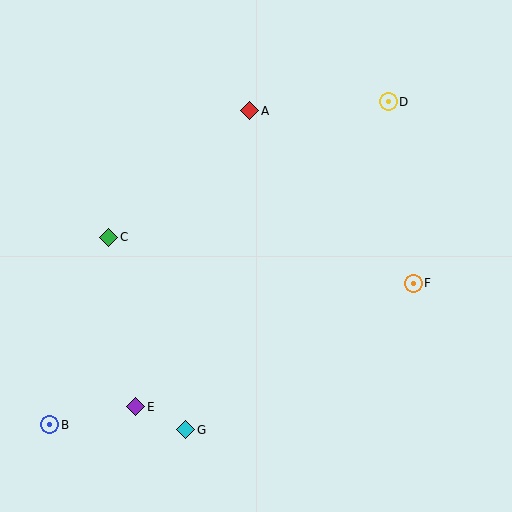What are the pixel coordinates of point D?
Point D is at (388, 102).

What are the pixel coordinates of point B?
Point B is at (50, 425).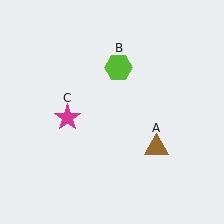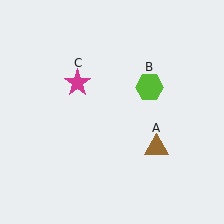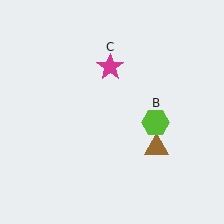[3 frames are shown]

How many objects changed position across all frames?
2 objects changed position: lime hexagon (object B), magenta star (object C).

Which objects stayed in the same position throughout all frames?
Brown triangle (object A) remained stationary.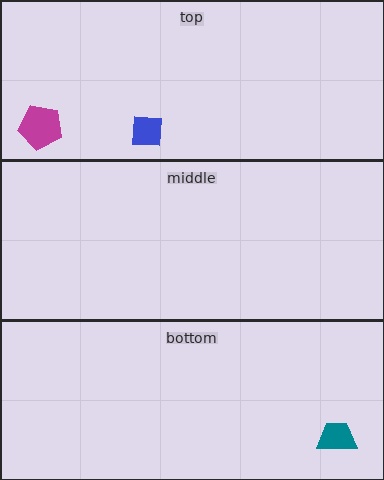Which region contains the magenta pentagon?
The top region.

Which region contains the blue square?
The top region.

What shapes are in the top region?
The magenta pentagon, the blue square.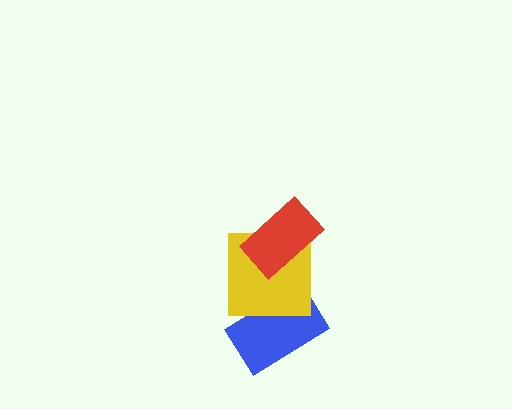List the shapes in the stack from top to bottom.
From top to bottom: the red rectangle, the yellow square, the blue rectangle.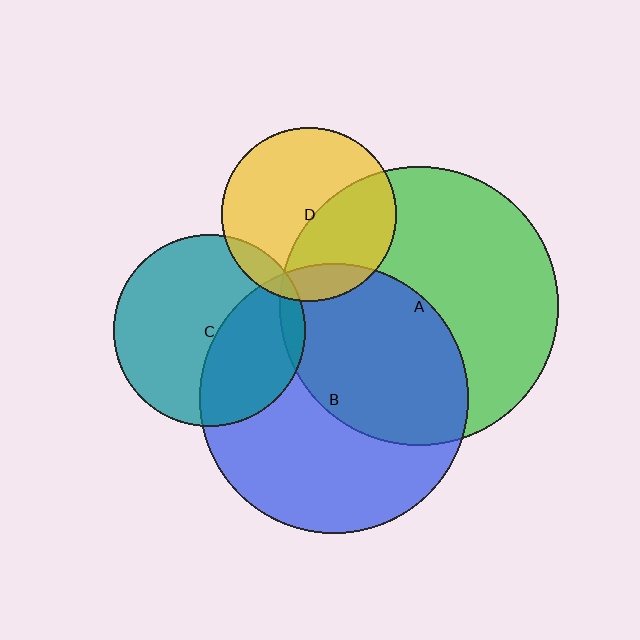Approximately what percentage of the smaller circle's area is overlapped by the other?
Approximately 40%.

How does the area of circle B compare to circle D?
Approximately 2.4 times.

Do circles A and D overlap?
Yes.